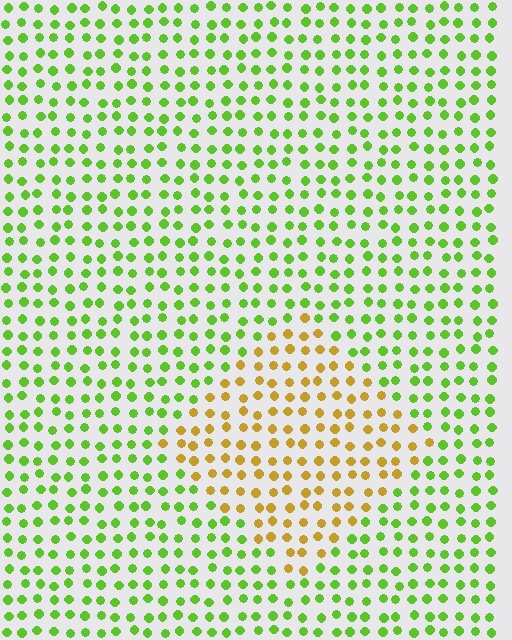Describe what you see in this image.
The image is filled with small lime elements in a uniform arrangement. A diamond-shaped region is visible where the elements are tinted to a slightly different hue, forming a subtle color boundary.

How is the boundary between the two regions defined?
The boundary is defined purely by a slight shift in hue (about 56 degrees). Spacing, size, and orientation are identical on both sides.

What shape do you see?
I see a diamond.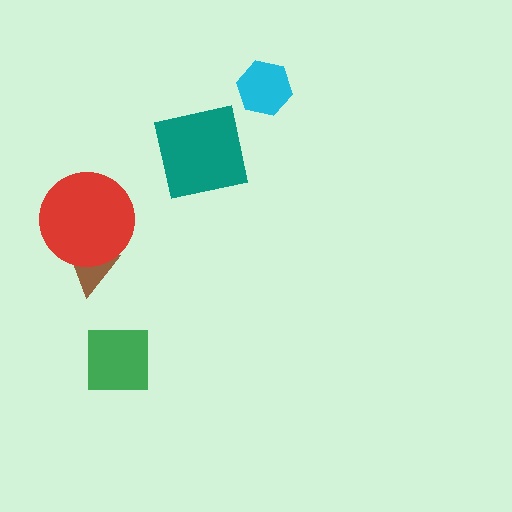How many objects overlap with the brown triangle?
1 object overlaps with the brown triangle.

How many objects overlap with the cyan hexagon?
0 objects overlap with the cyan hexagon.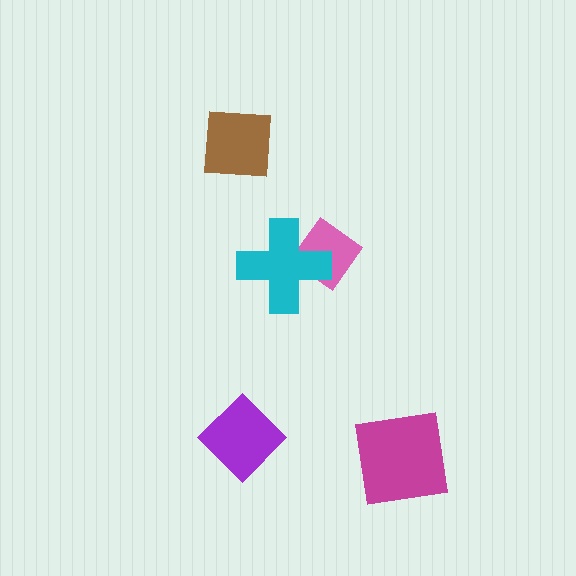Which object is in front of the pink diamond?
The cyan cross is in front of the pink diamond.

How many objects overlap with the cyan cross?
1 object overlaps with the cyan cross.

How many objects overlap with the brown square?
0 objects overlap with the brown square.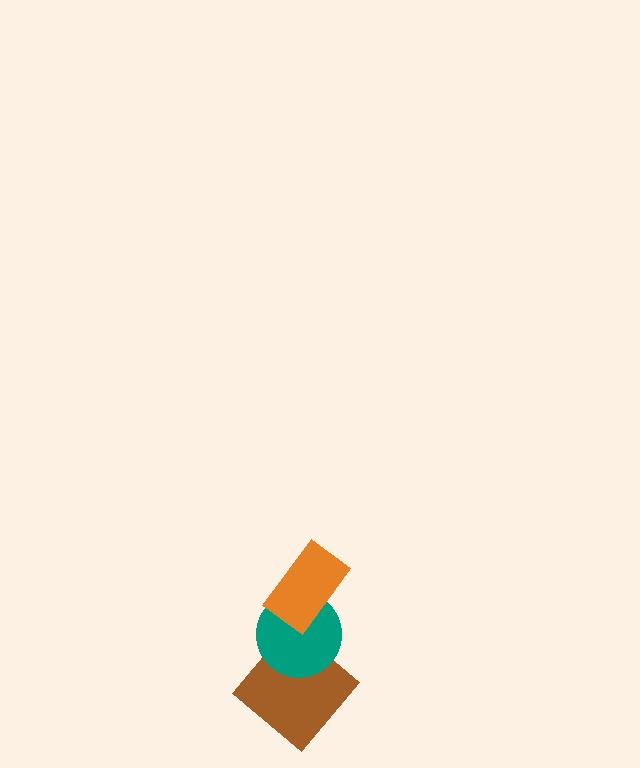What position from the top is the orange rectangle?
The orange rectangle is 1st from the top.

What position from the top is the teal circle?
The teal circle is 2nd from the top.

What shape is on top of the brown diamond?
The teal circle is on top of the brown diamond.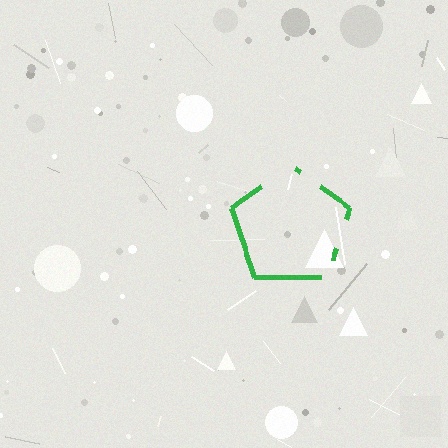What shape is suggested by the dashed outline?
The dashed outline suggests a pentagon.